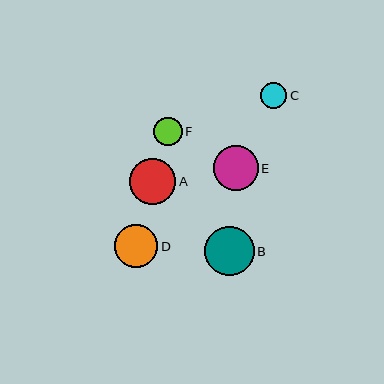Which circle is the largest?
Circle B is the largest with a size of approximately 50 pixels.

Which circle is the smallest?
Circle C is the smallest with a size of approximately 26 pixels.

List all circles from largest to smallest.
From largest to smallest: B, A, E, D, F, C.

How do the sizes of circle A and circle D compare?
Circle A and circle D are approximately the same size.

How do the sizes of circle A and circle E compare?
Circle A and circle E are approximately the same size.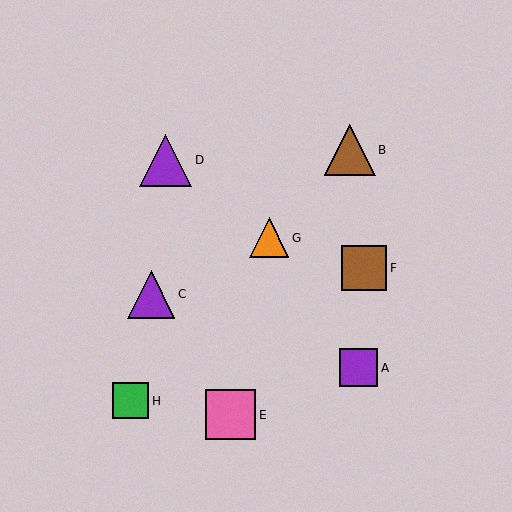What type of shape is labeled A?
Shape A is a purple square.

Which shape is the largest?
The purple triangle (labeled D) is the largest.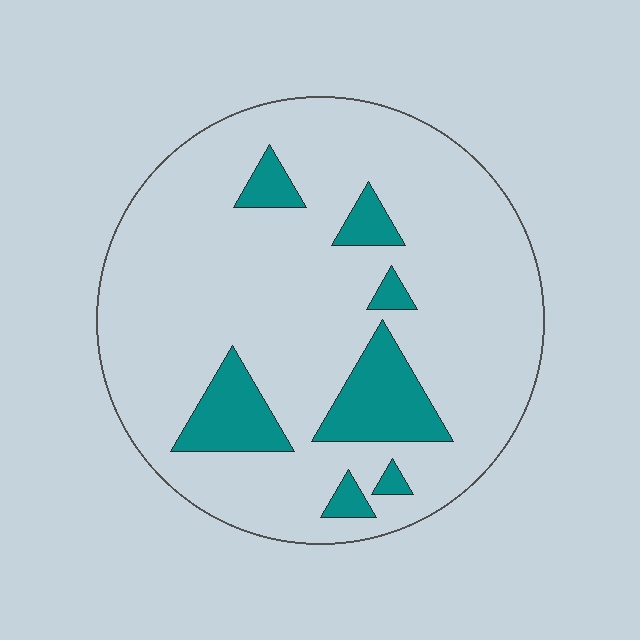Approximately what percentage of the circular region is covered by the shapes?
Approximately 15%.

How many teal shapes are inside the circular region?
7.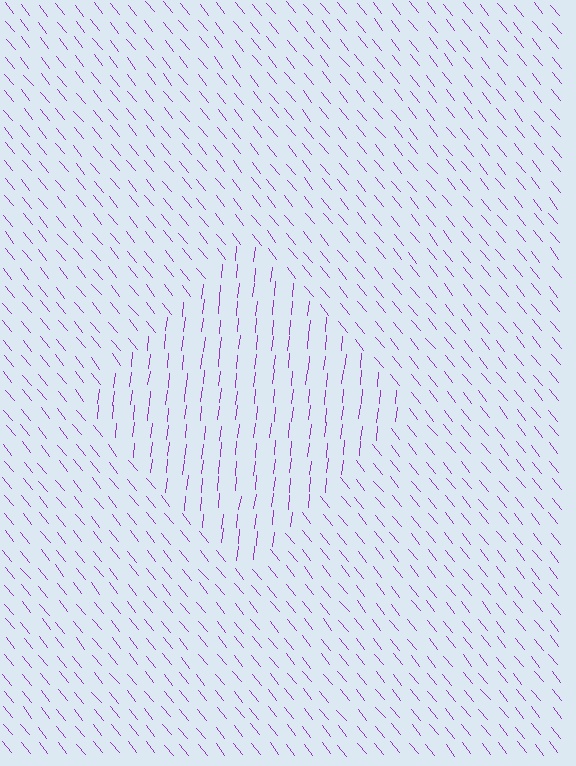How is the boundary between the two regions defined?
The boundary is defined purely by a change in line orientation (approximately 45 degrees difference). All lines are the same color and thickness.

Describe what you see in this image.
The image is filled with small purple line segments. A diamond region in the image has lines oriented differently from the surrounding lines, creating a visible texture boundary.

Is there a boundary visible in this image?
Yes, there is a texture boundary formed by a change in line orientation.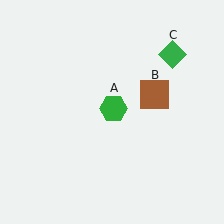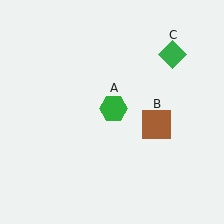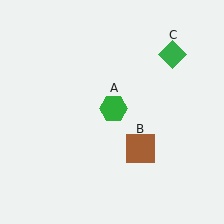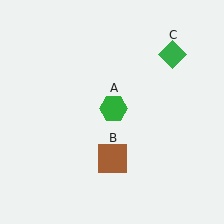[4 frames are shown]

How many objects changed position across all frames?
1 object changed position: brown square (object B).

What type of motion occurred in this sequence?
The brown square (object B) rotated clockwise around the center of the scene.